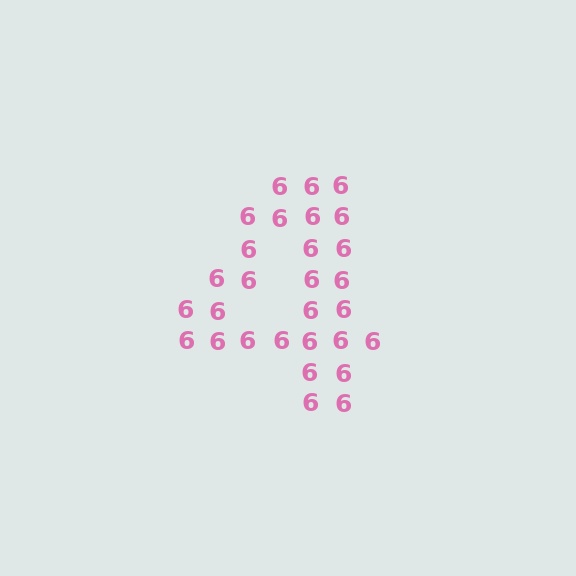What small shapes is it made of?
It is made of small digit 6's.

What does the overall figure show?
The overall figure shows the digit 4.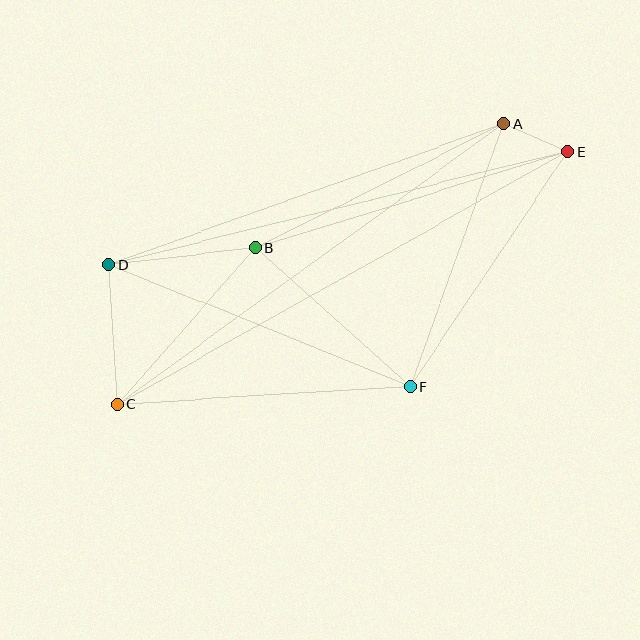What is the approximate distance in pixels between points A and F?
The distance between A and F is approximately 279 pixels.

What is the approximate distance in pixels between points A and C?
The distance between A and C is approximately 477 pixels.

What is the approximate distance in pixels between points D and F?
The distance between D and F is approximately 326 pixels.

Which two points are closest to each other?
Points A and E are closest to each other.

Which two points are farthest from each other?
Points C and E are farthest from each other.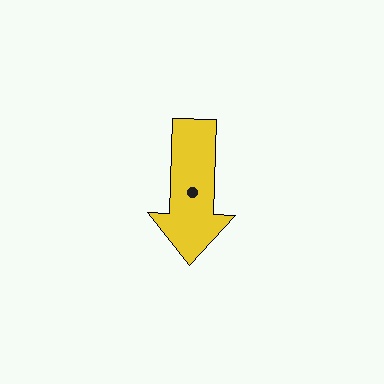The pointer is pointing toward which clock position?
Roughly 6 o'clock.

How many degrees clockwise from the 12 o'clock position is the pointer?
Approximately 182 degrees.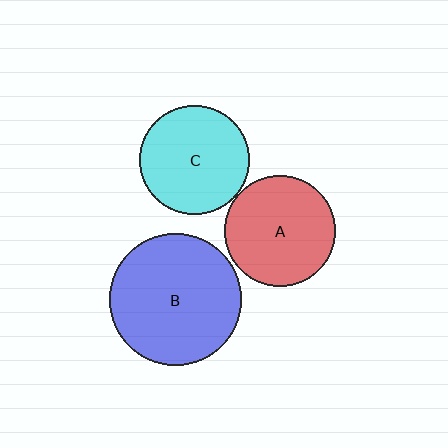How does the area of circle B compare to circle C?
Approximately 1.5 times.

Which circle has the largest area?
Circle B (blue).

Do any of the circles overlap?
No, none of the circles overlap.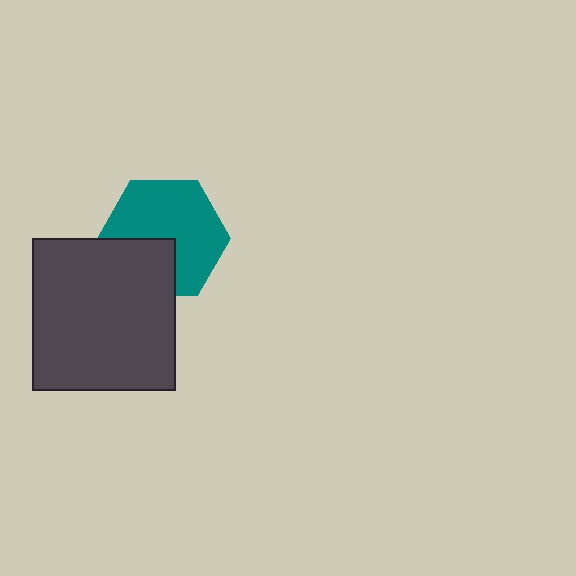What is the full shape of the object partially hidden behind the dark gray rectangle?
The partially hidden object is a teal hexagon.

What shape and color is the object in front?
The object in front is a dark gray rectangle.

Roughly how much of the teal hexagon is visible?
Most of it is visible (roughly 69%).